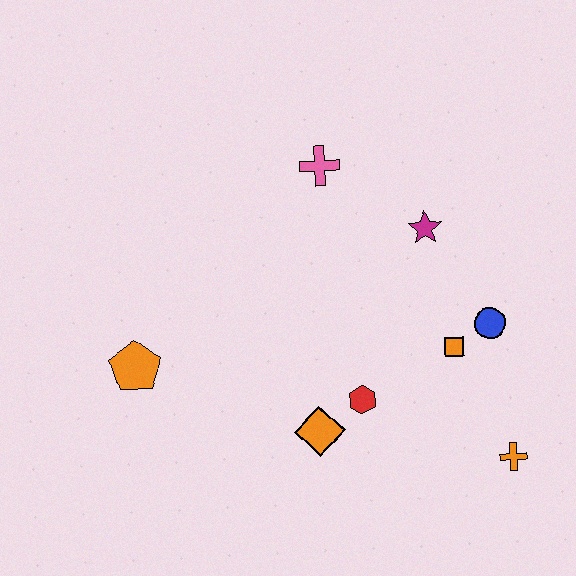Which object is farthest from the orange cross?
The orange pentagon is farthest from the orange cross.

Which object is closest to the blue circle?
The orange square is closest to the blue circle.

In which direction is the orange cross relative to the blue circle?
The orange cross is below the blue circle.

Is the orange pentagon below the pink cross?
Yes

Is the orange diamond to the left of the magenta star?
Yes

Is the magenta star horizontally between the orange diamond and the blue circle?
Yes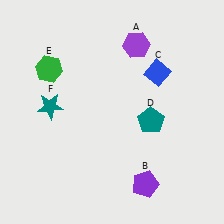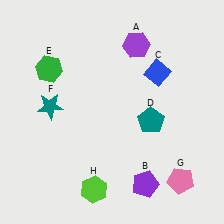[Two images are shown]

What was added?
A pink pentagon (G), a lime hexagon (H) were added in Image 2.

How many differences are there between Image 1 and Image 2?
There are 2 differences between the two images.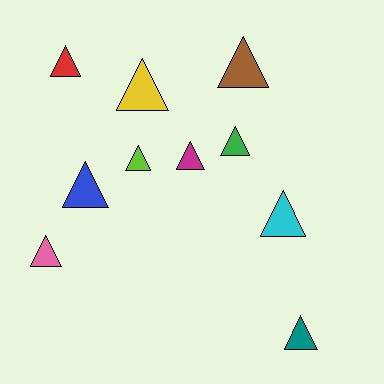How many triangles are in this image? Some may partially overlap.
There are 10 triangles.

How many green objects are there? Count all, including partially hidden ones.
There is 1 green object.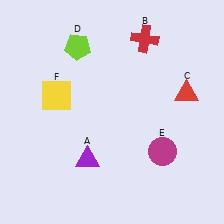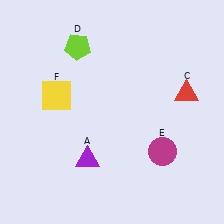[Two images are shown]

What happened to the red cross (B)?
The red cross (B) was removed in Image 2. It was in the top-right area of Image 1.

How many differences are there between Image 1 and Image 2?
There is 1 difference between the two images.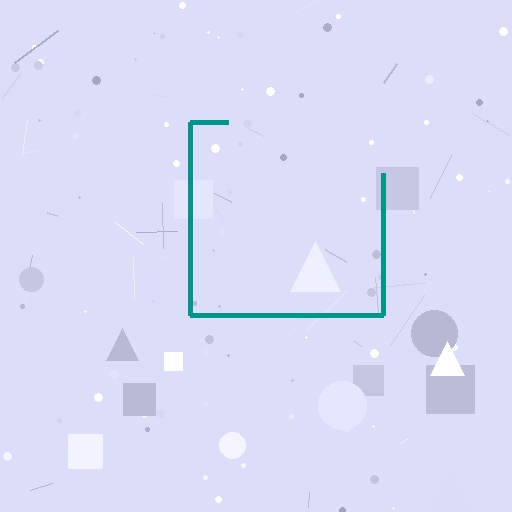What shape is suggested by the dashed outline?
The dashed outline suggests a square.